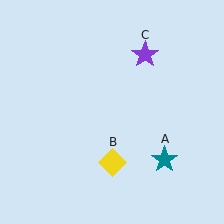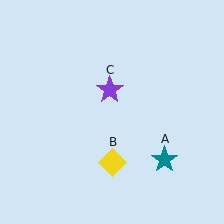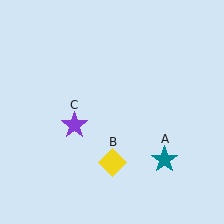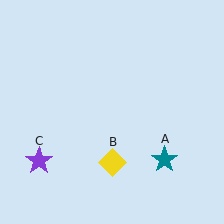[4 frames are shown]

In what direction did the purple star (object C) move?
The purple star (object C) moved down and to the left.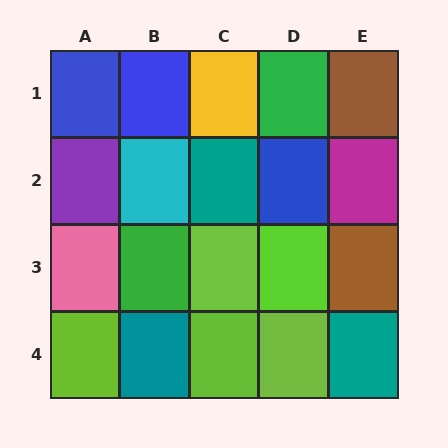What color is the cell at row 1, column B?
Blue.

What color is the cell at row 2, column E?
Magenta.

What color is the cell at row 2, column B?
Cyan.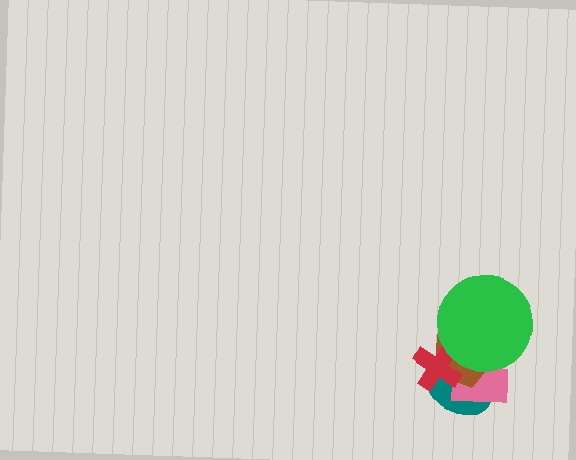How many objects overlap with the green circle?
3 objects overlap with the green circle.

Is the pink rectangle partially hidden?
Yes, it is partially covered by another shape.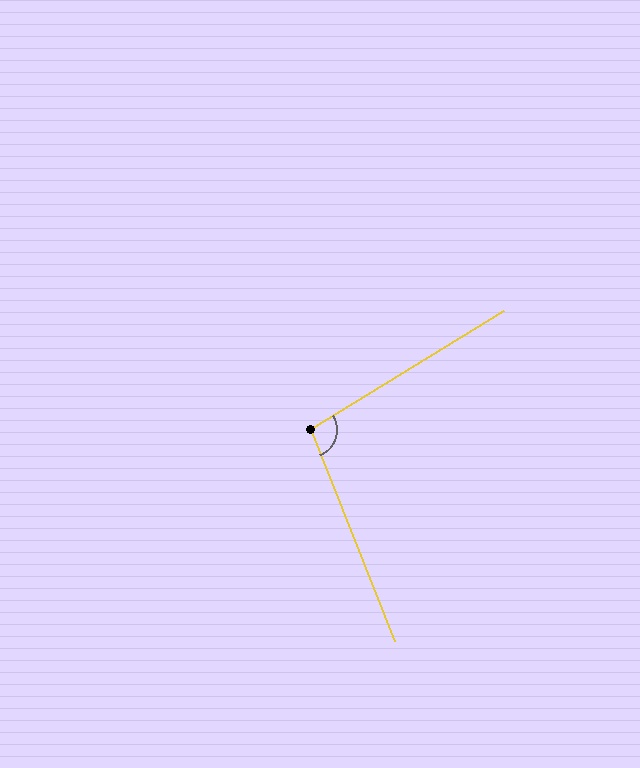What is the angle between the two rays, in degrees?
Approximately 100 degrees.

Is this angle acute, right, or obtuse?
It is obtuse.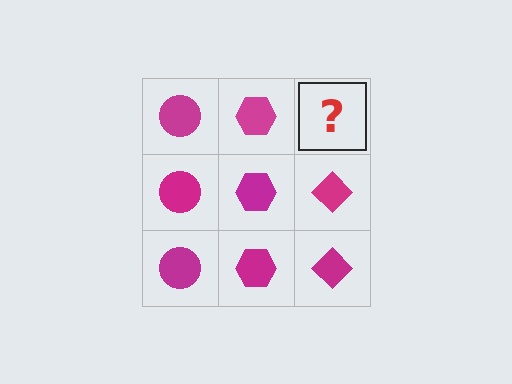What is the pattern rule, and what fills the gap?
The rule is that each column has a consistent shape. The gap should be filled with a magenta diamond.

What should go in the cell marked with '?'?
The missing cell should contain a magenta diamond.